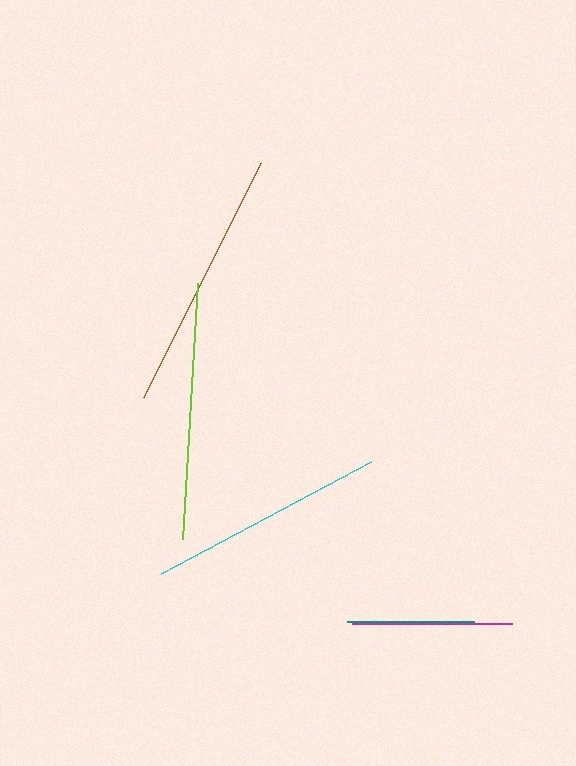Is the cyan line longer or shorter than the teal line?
The cyan line is longer than the teal line.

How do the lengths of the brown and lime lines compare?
The brown and lime lines are approximately the same length.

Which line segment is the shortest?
The teal line is the shortest at approximately 128 pixels.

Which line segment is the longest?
The brown line is the longest at approximately 261 pixels.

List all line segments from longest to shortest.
From longest to shortest: brown, lime, cyan, magenta, teal.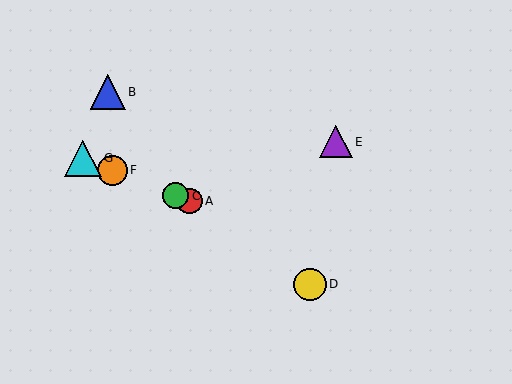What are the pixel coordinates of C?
Object C is at (176, 196).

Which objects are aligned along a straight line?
Objects A, C, F, G are aligned along a straight line.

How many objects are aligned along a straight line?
4 objects (A, C, F, G) are aligned along a straight line.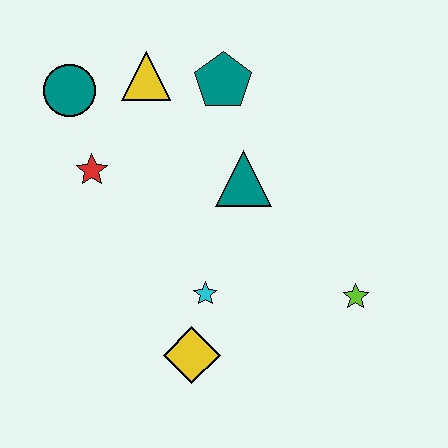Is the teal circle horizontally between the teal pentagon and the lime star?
No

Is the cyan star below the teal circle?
Yes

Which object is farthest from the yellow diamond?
The teal circle is farthest from the yellow diamond.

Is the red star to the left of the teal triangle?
Yes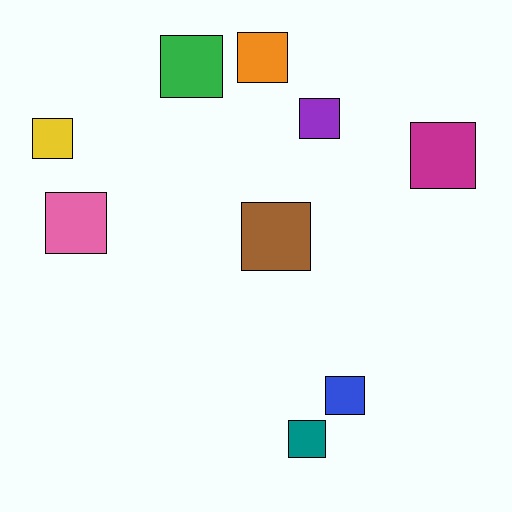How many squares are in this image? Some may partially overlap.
There are 9 squares.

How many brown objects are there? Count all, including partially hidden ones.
There is 1 brown object.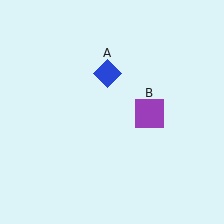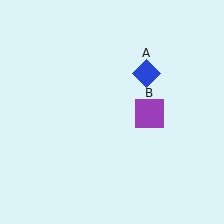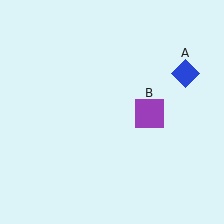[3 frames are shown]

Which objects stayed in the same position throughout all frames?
Purple square (object B) remained stationary.